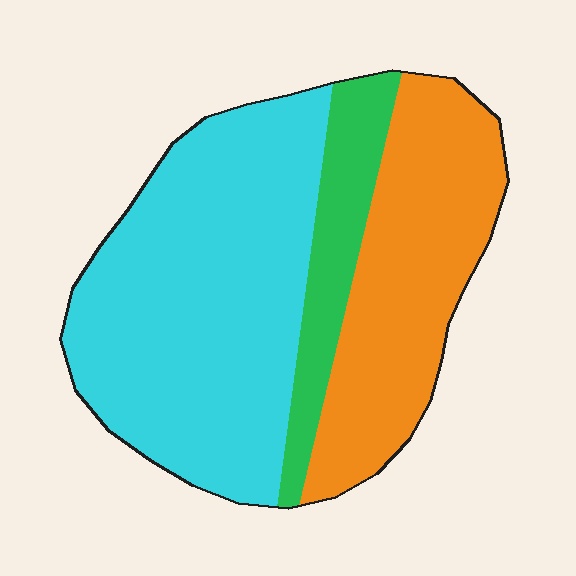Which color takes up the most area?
Cyan, at roughly 55%.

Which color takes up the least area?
Green, at roughly 15%.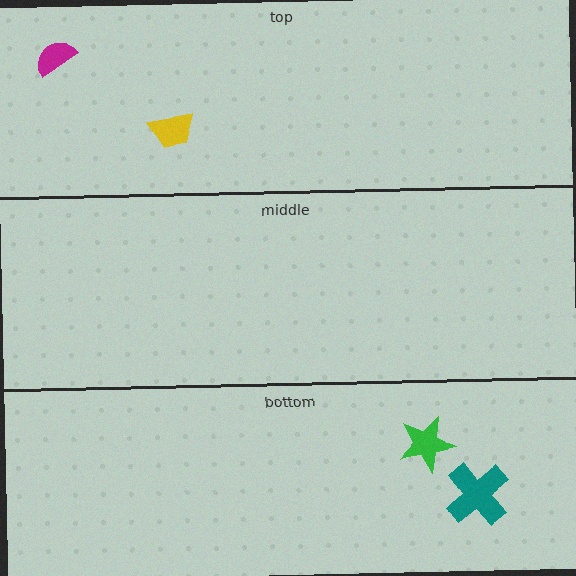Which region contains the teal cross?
The bottom region.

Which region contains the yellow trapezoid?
The top region.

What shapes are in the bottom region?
The green star, the teal cross.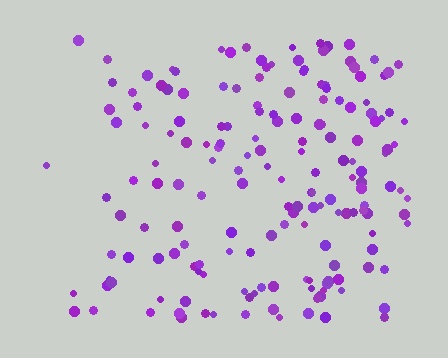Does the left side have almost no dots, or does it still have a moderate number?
Still a moderate number, just noticeably fewer than the right.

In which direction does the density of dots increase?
From left to right, with the right side densest.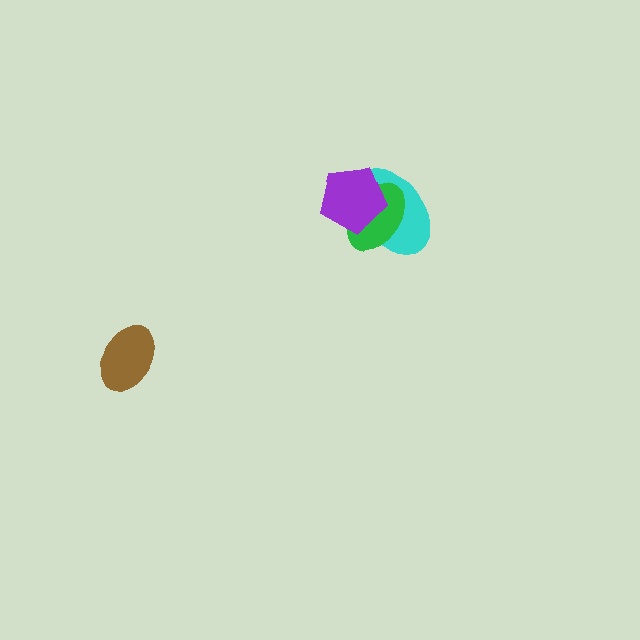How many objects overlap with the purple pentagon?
2 objects overlap with the purple pentagon.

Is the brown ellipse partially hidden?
No, no other shape covers it.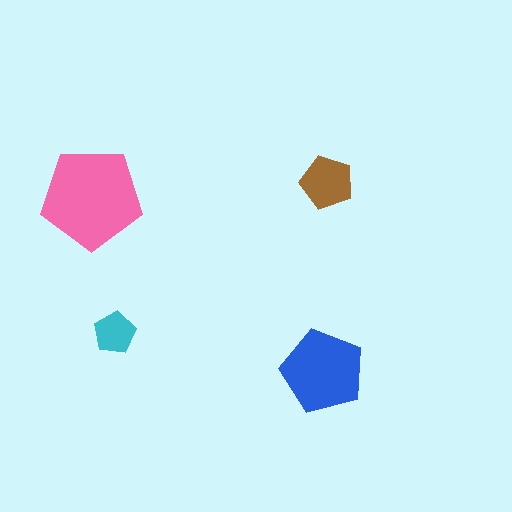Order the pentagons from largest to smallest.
the pink one, the blue one, the brown one, the cyan one.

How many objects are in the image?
There are 4 objects in the image.